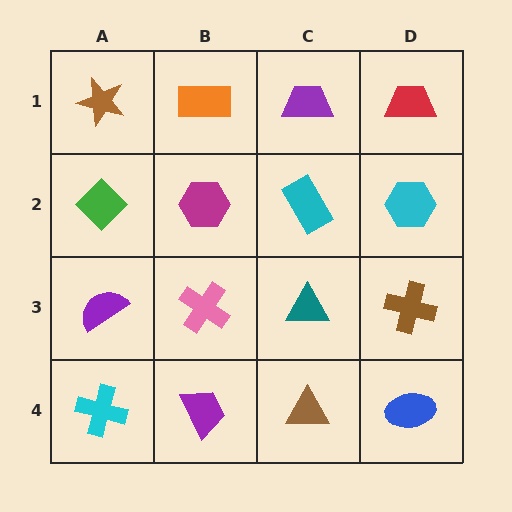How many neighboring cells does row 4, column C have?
3.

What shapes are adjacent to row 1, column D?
A cyan hexagon (row 2, column D), a purple trapezoid (row 1, column C).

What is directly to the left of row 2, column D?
A cyan rectangle.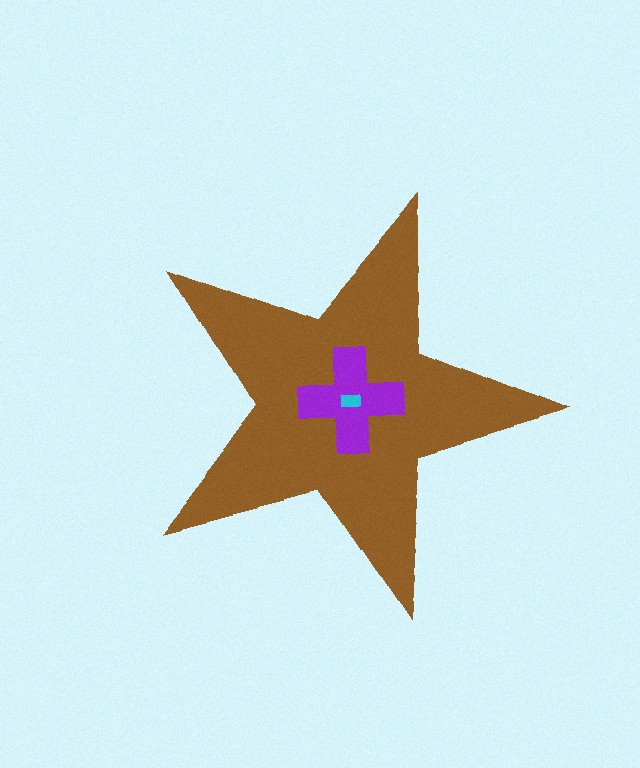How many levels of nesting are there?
3.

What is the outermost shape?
The brown star.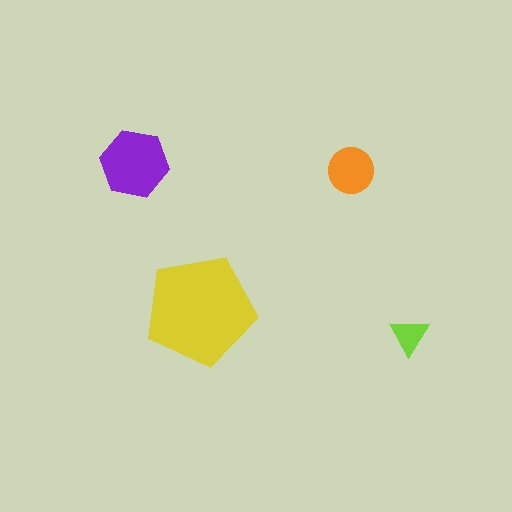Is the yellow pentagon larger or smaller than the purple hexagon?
Larger.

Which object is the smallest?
The lime triangle.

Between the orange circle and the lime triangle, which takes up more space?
The orange circle.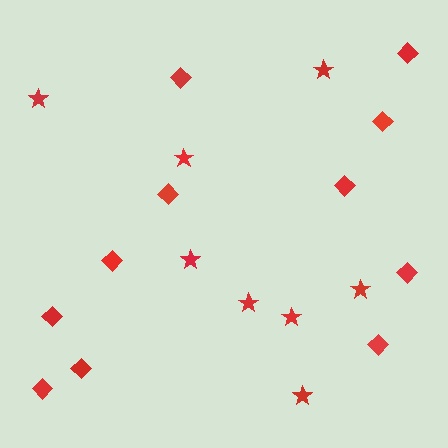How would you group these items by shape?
There are 2 groups: one group of stars (8) and one group of diamonds (11).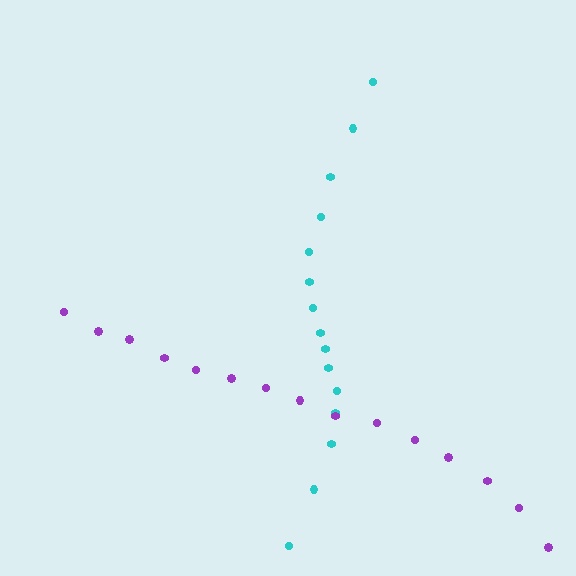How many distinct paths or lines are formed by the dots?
There are 2 distinct paths.